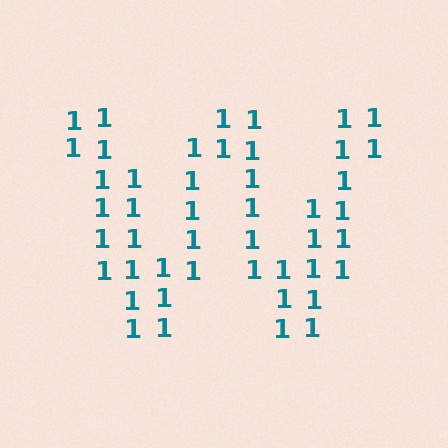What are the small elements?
The small elements are digit 1's.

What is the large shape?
The large shape is the letter W.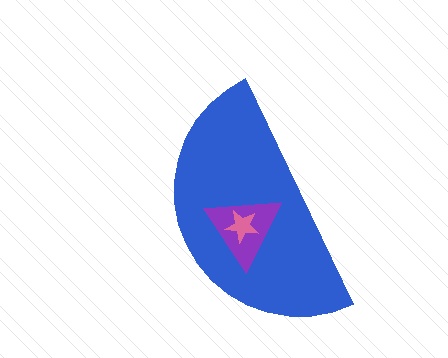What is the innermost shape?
The pink star.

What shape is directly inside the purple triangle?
The pink star.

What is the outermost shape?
The blue semicircle.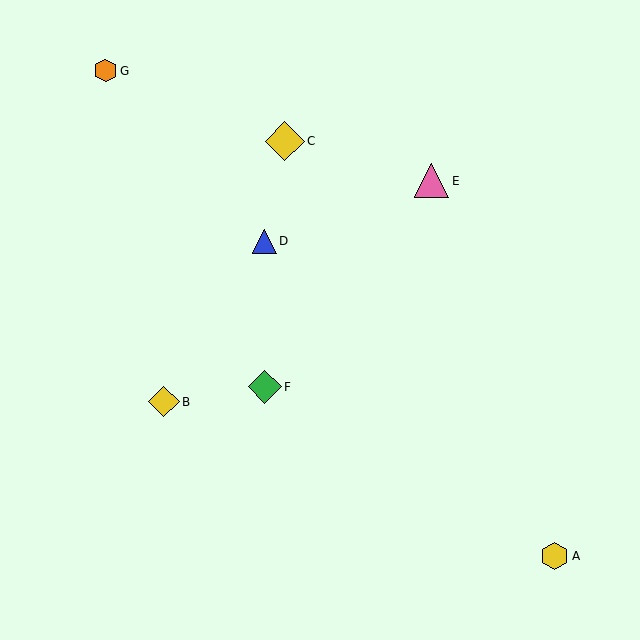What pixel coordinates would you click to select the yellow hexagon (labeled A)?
Click at (555, 556) to select the yellow hexagon A.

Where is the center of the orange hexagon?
The center of the orange hexagon is at (106, 71).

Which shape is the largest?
The yellow diamond (labeled C) is the largest.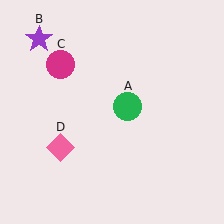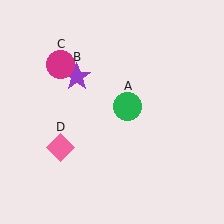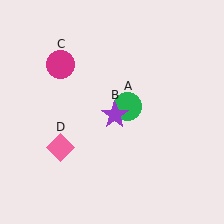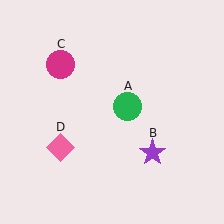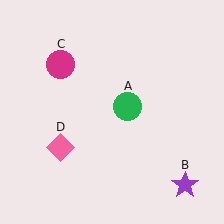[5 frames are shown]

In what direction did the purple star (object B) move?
The purple star (object B) moved down and to the right.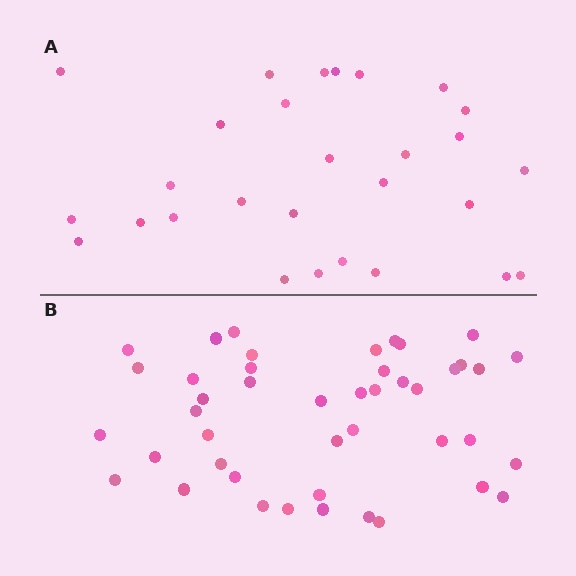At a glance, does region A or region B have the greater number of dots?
Region B (the bottom region) has more dots.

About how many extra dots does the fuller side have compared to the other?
Region B has approximately 15 more dots than region A.